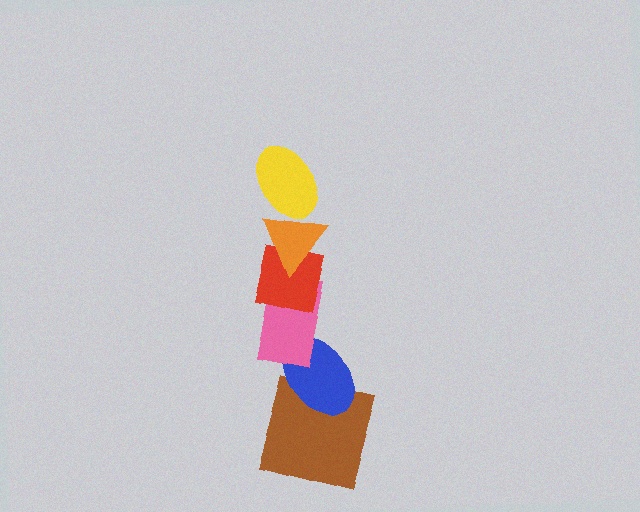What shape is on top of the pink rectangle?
The red square is on top of the pink rectangle.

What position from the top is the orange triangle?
The orange triangle is 2nd from the top.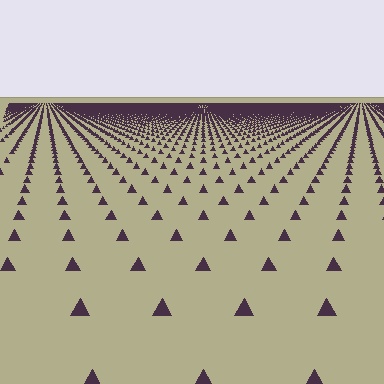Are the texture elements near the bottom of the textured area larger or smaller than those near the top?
Larger. Near the bottom, elements are closer to the viewer and appear at a bigger on-screen size.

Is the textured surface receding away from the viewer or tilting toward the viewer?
The surface is receding away from the viewer. Texture elements get smaller and denser toward the top.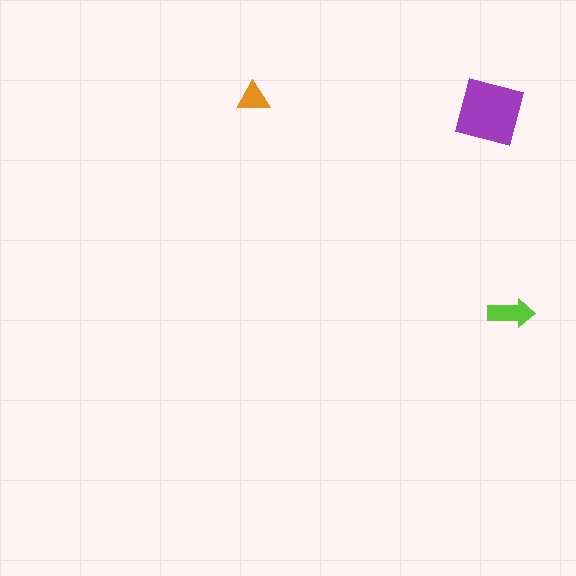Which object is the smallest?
The orange triangle.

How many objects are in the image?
There are 3 objects in the image.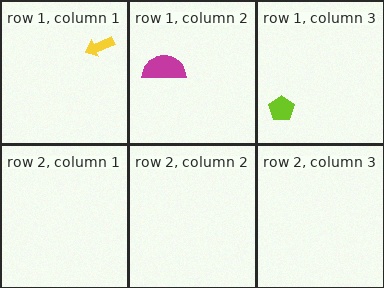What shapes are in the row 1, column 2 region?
The magenta semicircle.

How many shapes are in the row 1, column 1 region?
1.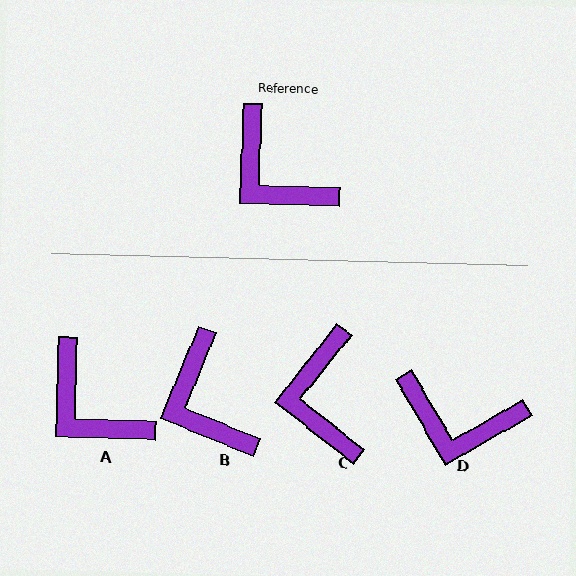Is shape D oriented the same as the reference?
No, it is off by about 32 degrees.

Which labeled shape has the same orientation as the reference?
A.